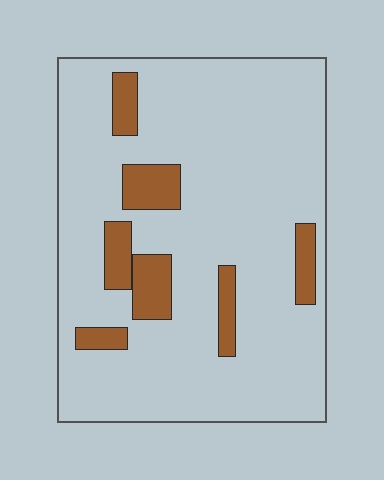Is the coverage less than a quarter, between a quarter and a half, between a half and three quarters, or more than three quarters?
Less than a quarter.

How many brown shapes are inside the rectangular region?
7.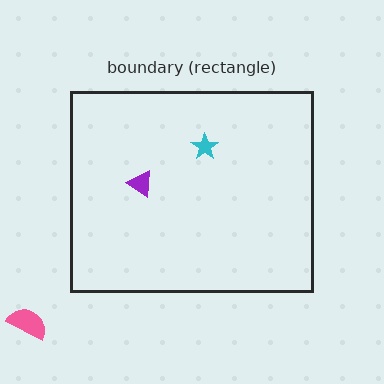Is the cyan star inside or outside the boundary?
Inside.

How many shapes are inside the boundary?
2 inside, 1 outside.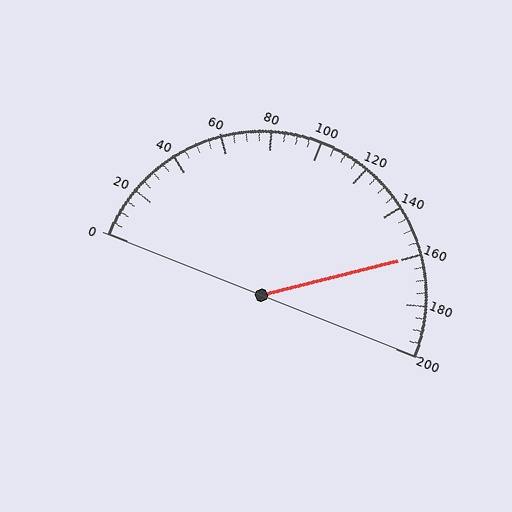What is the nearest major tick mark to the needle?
The nearest major tick mark is 160.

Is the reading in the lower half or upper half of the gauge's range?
The reading is in the upper half of the range (0 to 200).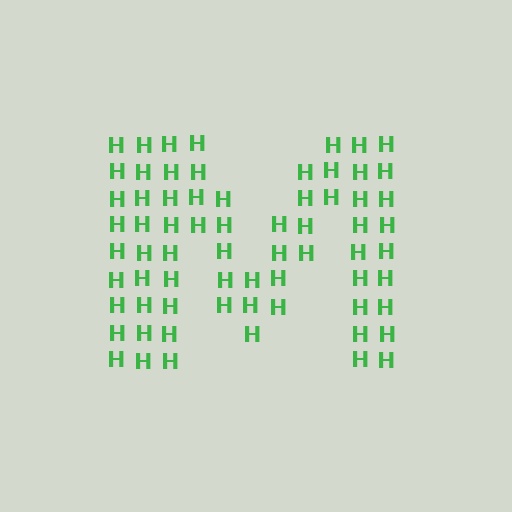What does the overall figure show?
The overall figure shows the letter M.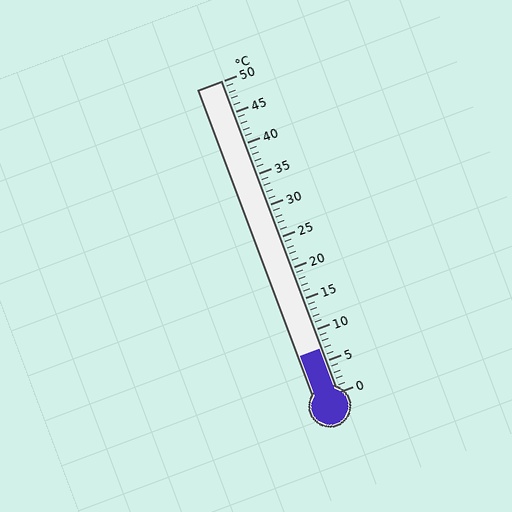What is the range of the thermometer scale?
The thermometer scale ranges from 0°C to 50°C.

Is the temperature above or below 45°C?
The temperature is below 45°C.